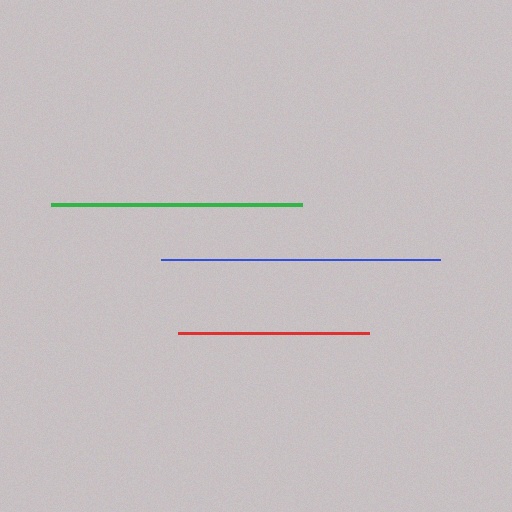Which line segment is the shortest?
The red line is the shortest at approximately 190 pixels.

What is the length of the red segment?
The red segment is approximately 190 pixels long.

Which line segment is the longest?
The blue line is the longest at approximately 279 pixels.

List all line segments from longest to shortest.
From longest to shortest: blue, green, red.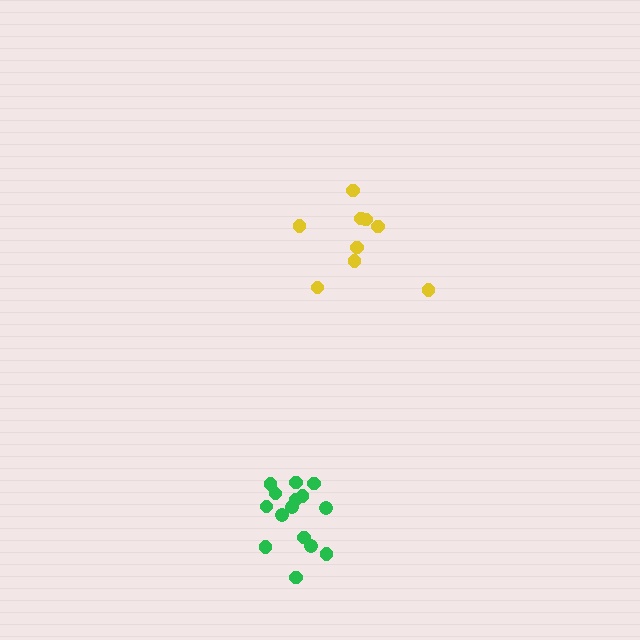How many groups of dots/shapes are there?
There are 2 groups.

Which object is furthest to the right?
The yellow cluster is rightmost.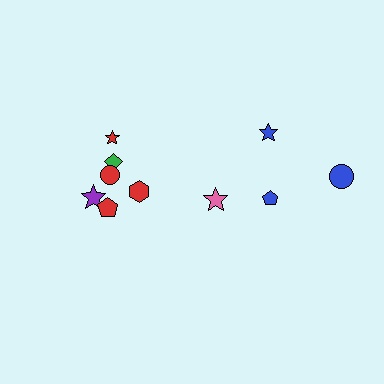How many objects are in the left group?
There are 6 objects.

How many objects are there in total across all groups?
There are 10 objects.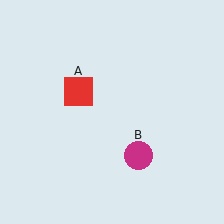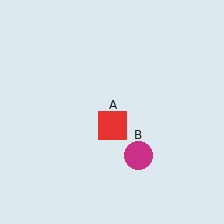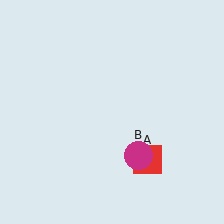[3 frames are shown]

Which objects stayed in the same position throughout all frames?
Magenta circle (object B) remained stationary.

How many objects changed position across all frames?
1 object changed position: red square (object A).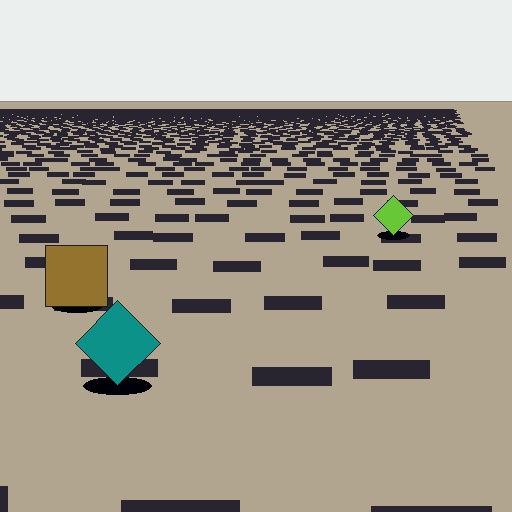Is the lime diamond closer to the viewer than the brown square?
No. The brown square is closer — you can tell from the texture gradient: the ground texture is coarser near it.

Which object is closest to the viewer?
The teal diamond is closest. The texture marks near it are larger and more spread out.